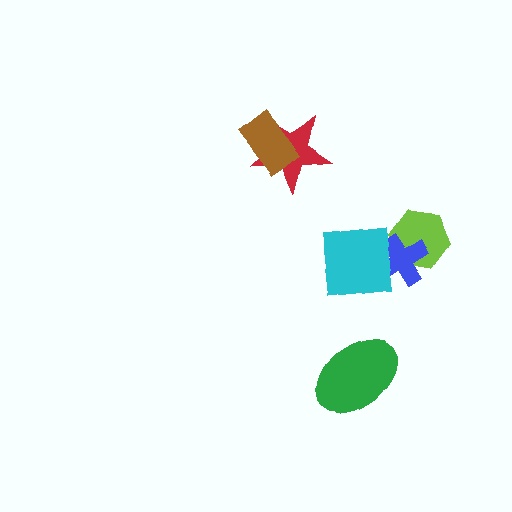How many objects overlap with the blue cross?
2 objects overlap with the blue cross.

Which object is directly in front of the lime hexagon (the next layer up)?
The blue cross is directly in front of the lime hexagon.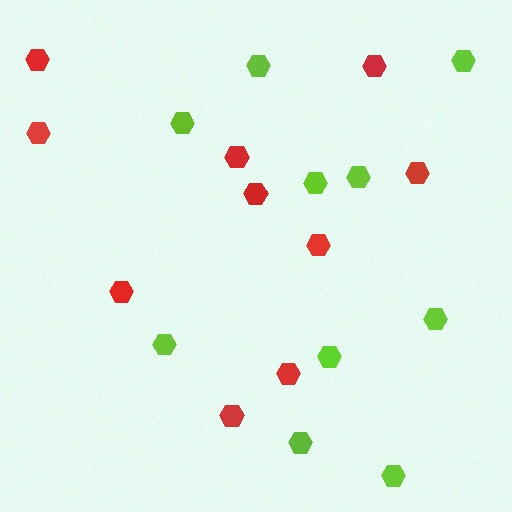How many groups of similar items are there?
There are 2 groups: one group of lime hexagons (10) and one group of red hexagons (10).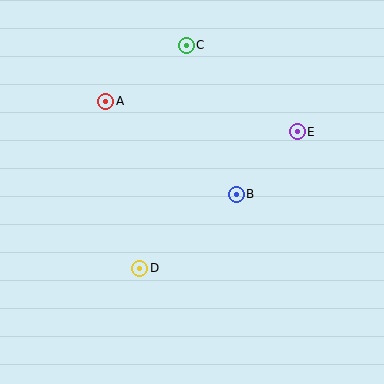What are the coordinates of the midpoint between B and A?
The midpoint between B and A is at (171, 148).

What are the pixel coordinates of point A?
Point A is at (106, 101).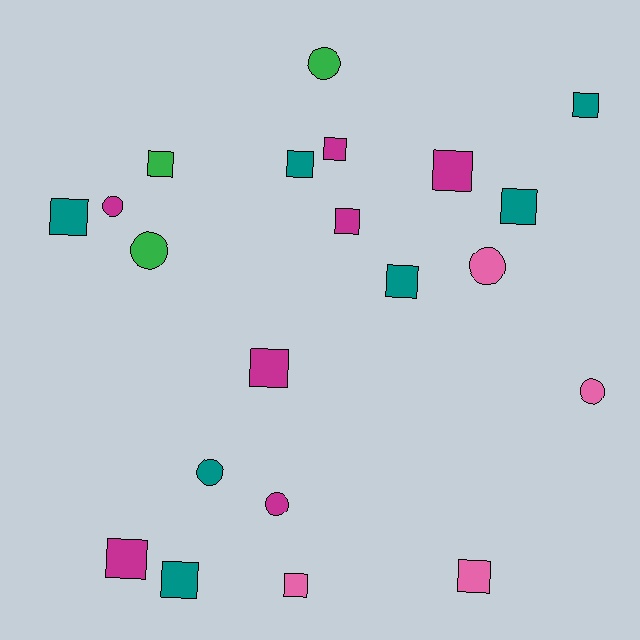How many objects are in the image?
There are 21 objects.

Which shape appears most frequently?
Square, with 14 objects.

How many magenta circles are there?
There are 2 magenta circles.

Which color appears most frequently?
Magenta, with 7 objects.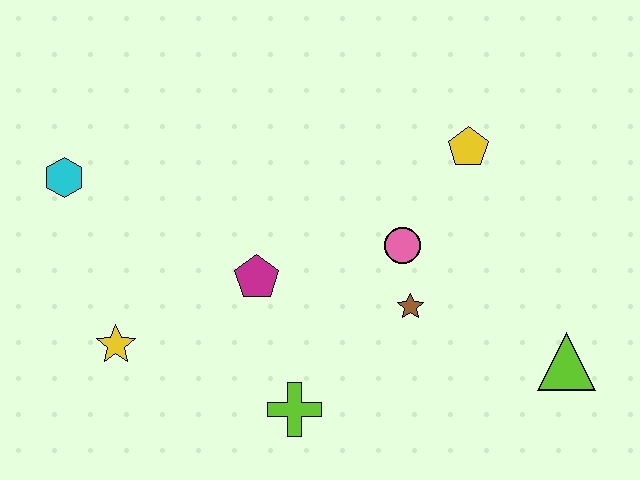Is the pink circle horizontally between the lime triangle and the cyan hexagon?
Yes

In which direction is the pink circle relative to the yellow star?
The pink circle is to the right of the yellow star.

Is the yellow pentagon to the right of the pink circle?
Yes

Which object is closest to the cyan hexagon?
The yellow star is closest to the cyan hexagon.